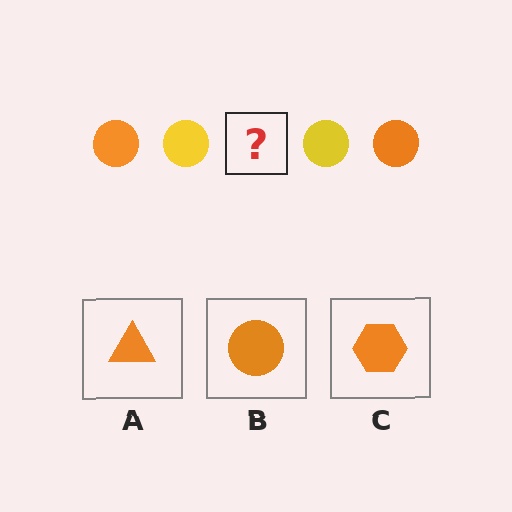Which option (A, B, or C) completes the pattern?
B.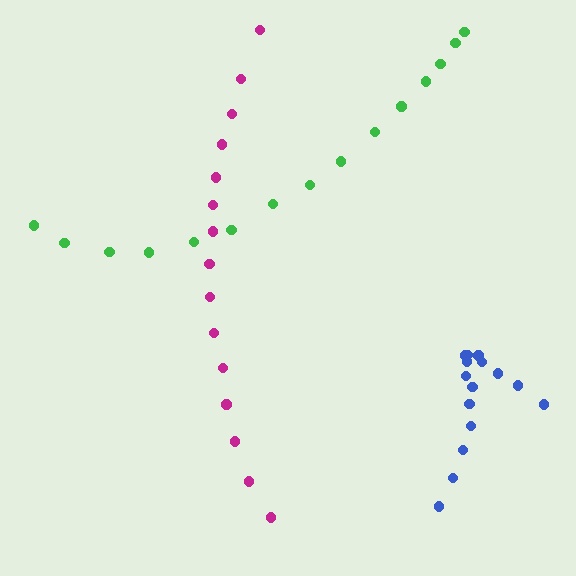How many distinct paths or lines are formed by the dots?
There are 3 distinct paths.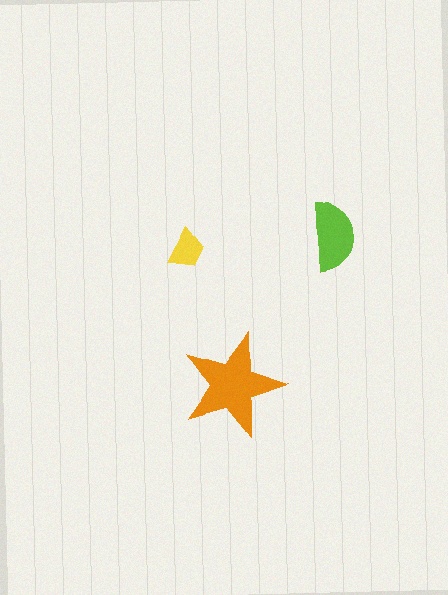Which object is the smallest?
The yellow trapezoid.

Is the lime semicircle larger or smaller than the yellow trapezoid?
Larger.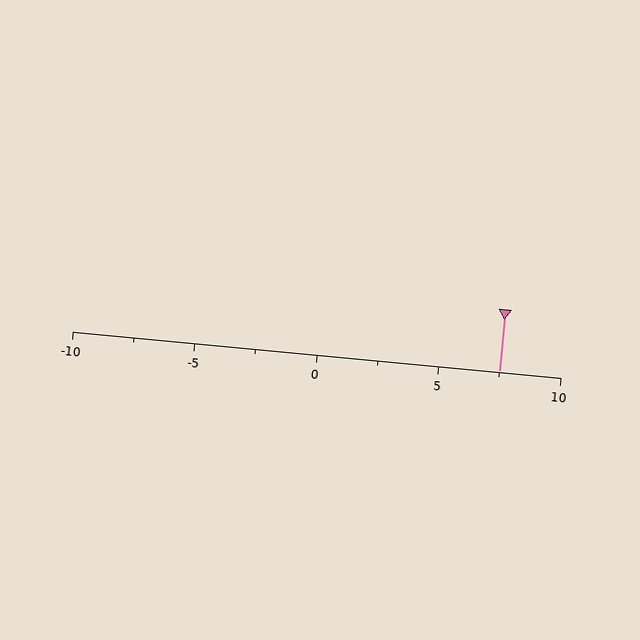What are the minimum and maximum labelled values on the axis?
The axis runs from -10 to 10.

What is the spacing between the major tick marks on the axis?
The major ticks are spaced 5 apart.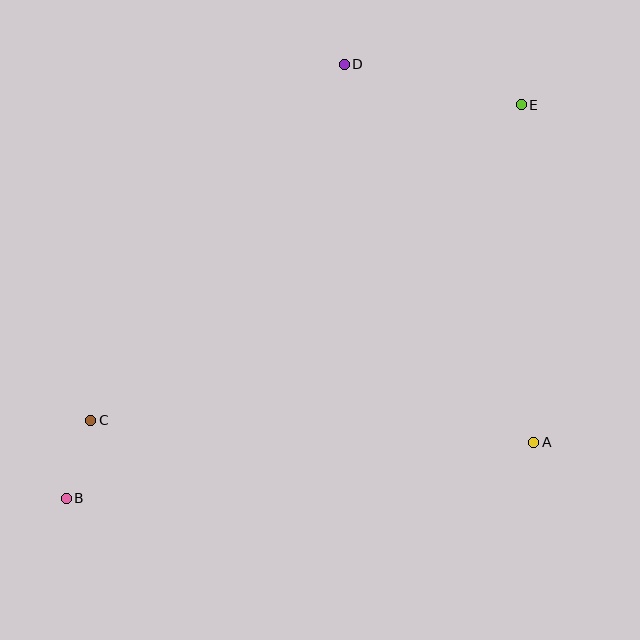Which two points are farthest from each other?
Points B and E are farthest from each other.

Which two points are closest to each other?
Points B and C are closest to each other.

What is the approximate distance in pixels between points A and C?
The distance between A and C is approximately 443 pixels.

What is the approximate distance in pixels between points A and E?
The distance between A and E is approximately 338 pixels.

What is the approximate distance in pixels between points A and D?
The distance between A and D is approximately 423 pixels.